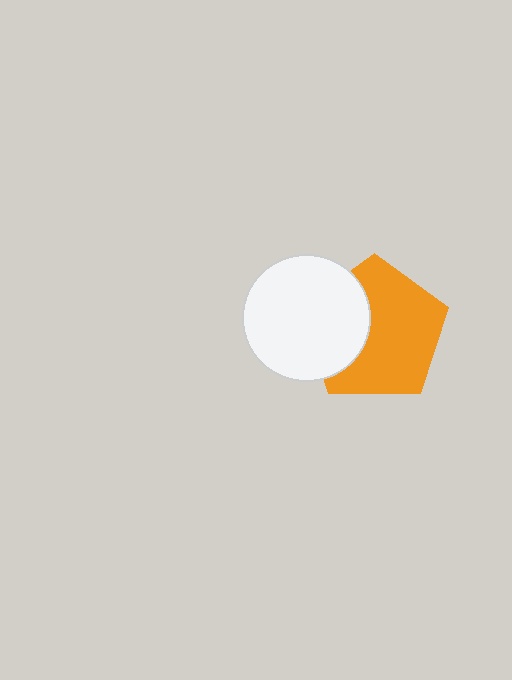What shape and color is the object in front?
The object in front is a white circle.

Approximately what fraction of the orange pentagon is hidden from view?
Roughly 34% of the orange pentagon is hidden behind the white circle.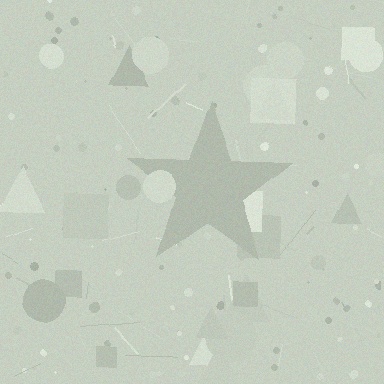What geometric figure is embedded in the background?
A star is embedded in the background.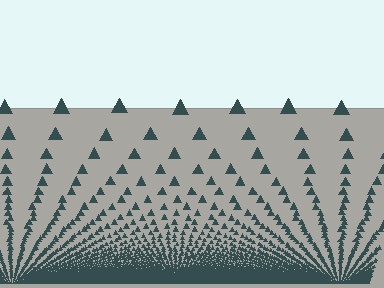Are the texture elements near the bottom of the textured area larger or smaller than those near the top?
Smaller. The gradient is inverted — elements near the bottom are smaller and denser.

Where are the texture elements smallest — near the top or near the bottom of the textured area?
Near the bottom.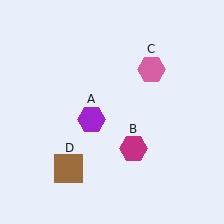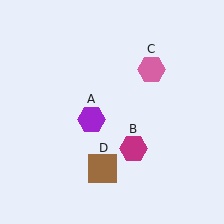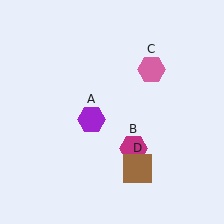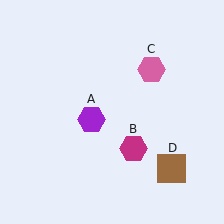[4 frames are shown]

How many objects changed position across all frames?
1 object changed position: brown square (object D).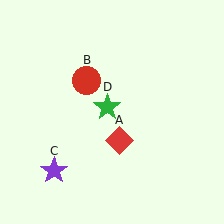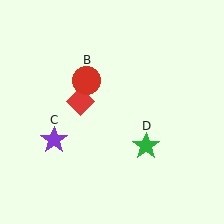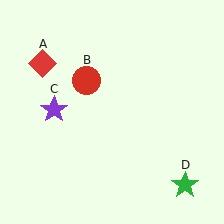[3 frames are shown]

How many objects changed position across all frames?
3 objects changed position: red diamond (object A), purple star (object C), green star (object D).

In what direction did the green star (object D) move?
The green star (object D) moved down and to the right.